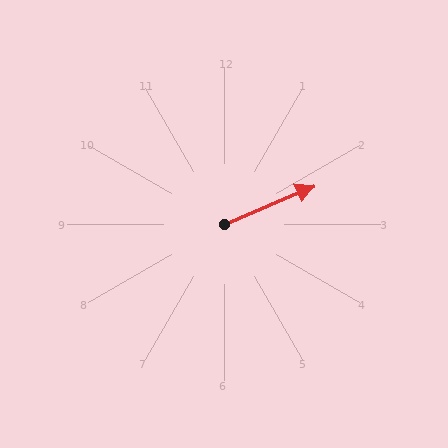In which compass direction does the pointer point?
Northeast.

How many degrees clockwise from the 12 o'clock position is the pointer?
Approximately 67 degrees.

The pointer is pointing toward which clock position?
Roughly 2 o'clock.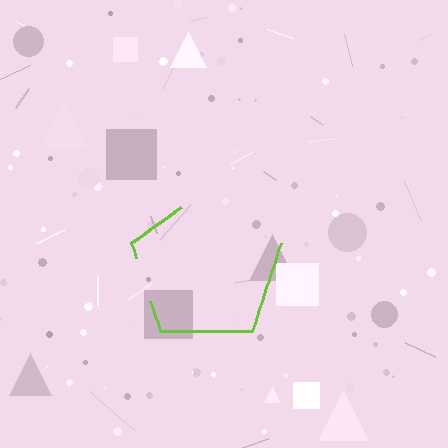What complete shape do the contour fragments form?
The contour fragments form a pentagon.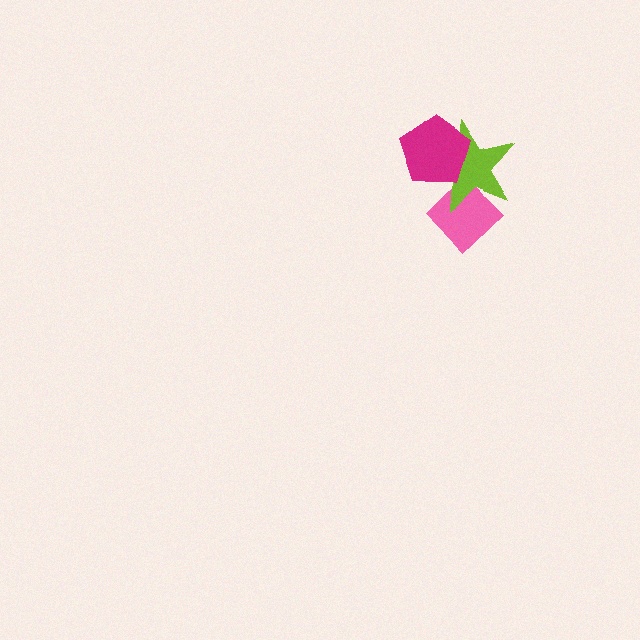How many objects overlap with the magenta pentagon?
1 object overlaps with the magenta pentagon.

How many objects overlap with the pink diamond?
1 object overlaps with the pink diamond.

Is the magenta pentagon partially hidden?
No, no other shape covers it.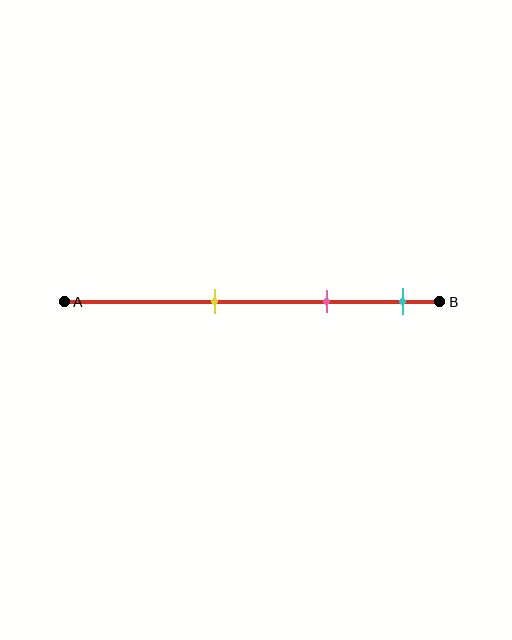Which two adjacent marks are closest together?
The pink and cyan marks are the closest adjacent pair.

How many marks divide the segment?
There are 3 marks dividing the segment.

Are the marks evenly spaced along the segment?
Yes, the marks are approximately evenly spaced.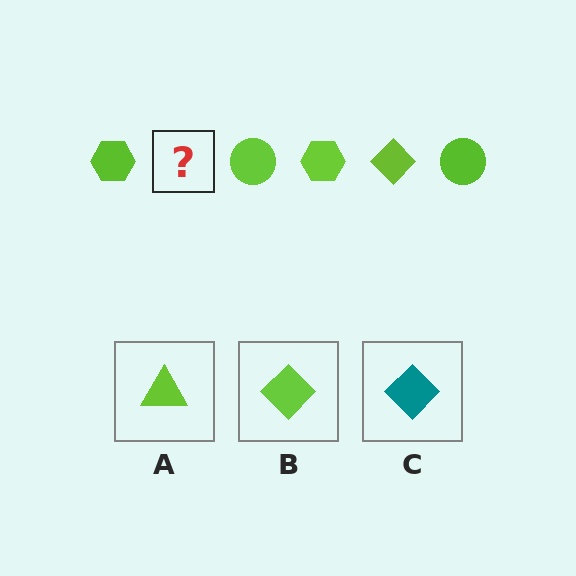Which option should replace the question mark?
Option B.